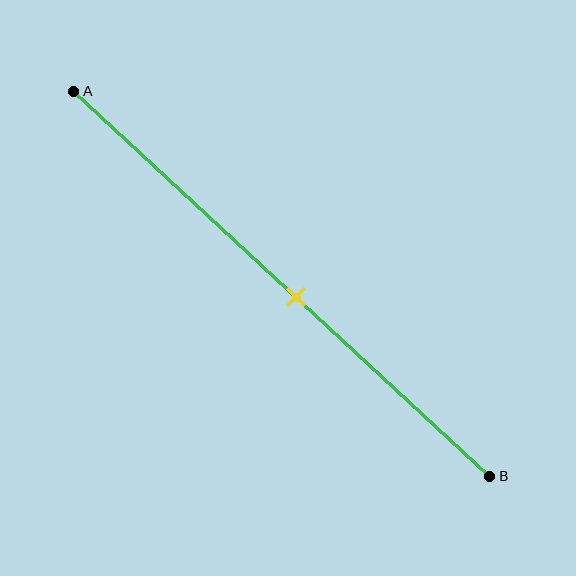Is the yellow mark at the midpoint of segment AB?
No, the mark is at about 55% from A, not at the 50% midpoint.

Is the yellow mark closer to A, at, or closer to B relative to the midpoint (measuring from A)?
The yellow mark is closer to point B than the midpoint of segment AB.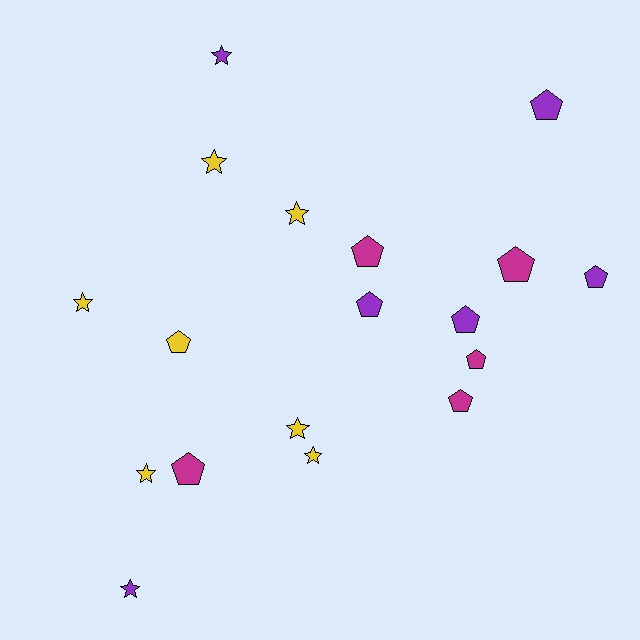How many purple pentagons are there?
There are 4 purple pentagons.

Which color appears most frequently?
Yellow, with 7 objects.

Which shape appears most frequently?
Pentagon, with 10 objects.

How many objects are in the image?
There are 18 objects.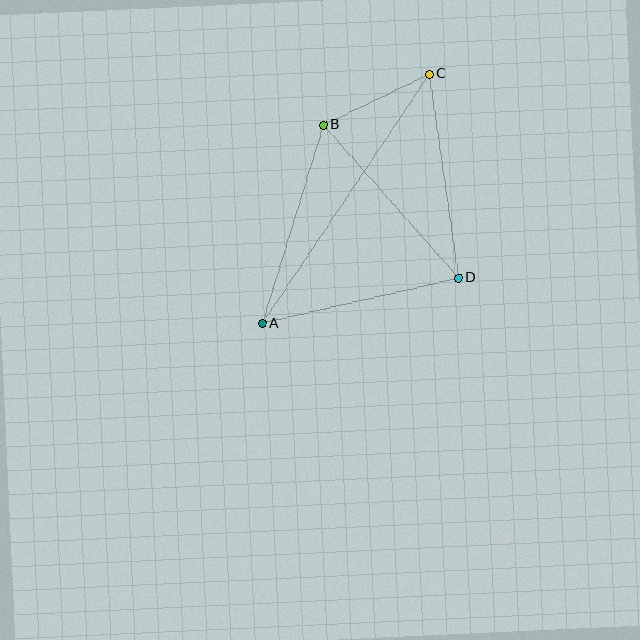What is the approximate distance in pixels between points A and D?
The distance between A and D is approximately 201 pixels.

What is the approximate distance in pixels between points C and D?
The distance between C and D is approximately 206 pixels.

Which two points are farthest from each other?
Points A and C are farthest from each other.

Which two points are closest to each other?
Points B and C are closest to each other.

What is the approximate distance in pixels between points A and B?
The distance between A and B is approximately 207 pixels.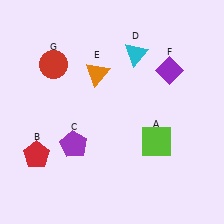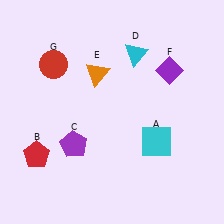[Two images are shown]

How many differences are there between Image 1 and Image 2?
There is 1 difference between the two images.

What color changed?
The square (A) changed from lime in Image 1 to cyan in Image 2.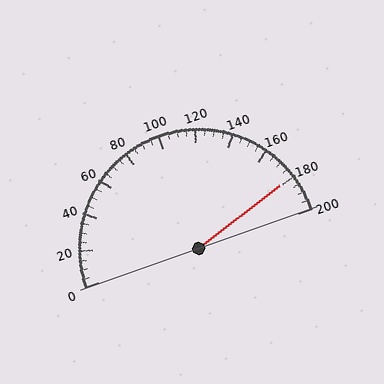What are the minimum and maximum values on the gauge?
The gauge ranges from 0 to 200.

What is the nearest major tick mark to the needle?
The nearest major tick mark is 180.